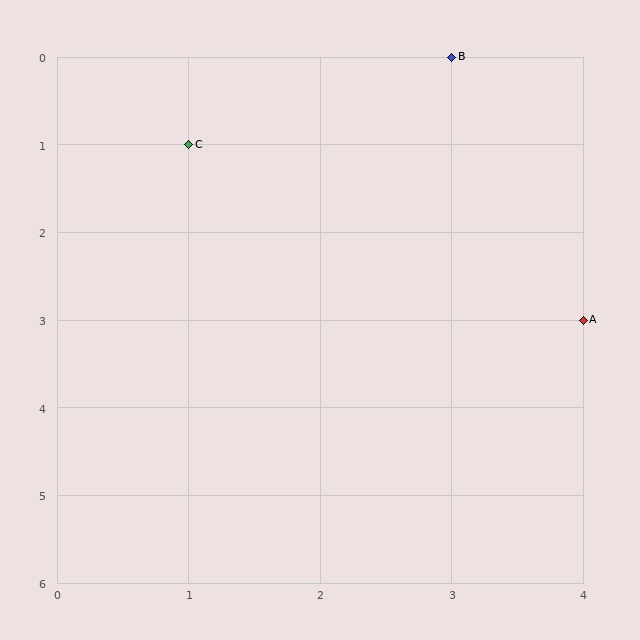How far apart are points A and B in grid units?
Points A and B are 1 column and 3 rows apart (about 3.2 grid units diagonally).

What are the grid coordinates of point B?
Point B is at grid coordinates (3, 0).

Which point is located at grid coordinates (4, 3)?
Point A is at (4, 3).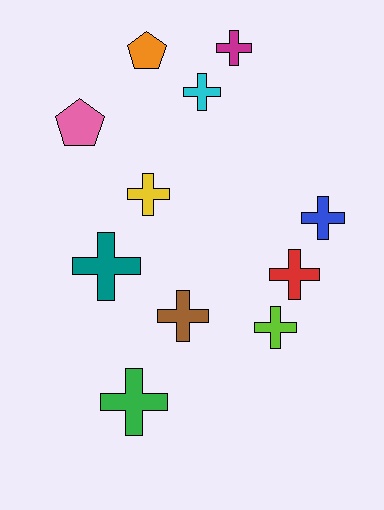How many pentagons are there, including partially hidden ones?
There are 2 pentagons.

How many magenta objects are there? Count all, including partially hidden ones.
There is 1 magenta object.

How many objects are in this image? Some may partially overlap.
There are 11 objects.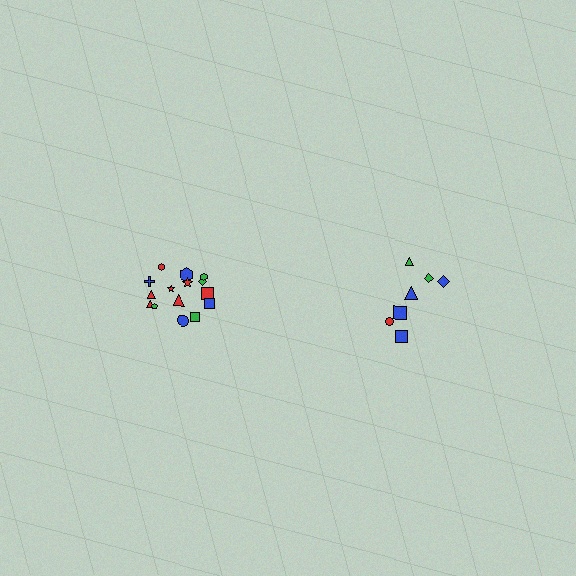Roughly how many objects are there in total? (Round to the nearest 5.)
Roughly 20 objects in total.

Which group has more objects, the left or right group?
The left group.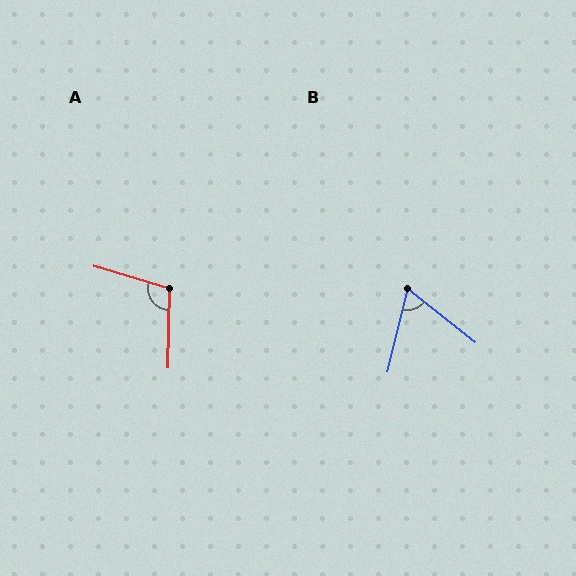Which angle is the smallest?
B, at approximately 65 degrees.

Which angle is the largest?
A, at approximately 106 degrees.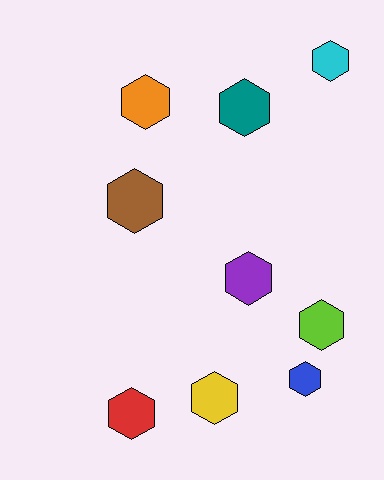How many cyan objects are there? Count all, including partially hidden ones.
There is 1 cyan object.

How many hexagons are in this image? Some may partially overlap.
There are 9 hexagons.